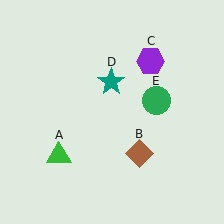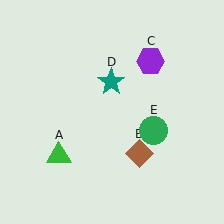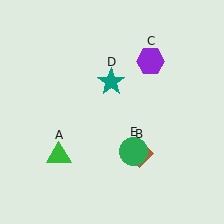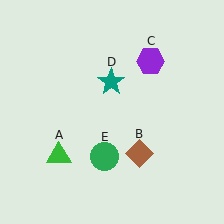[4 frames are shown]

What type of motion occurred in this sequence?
The green circle (object E) rotated clockwise around the center of the scene.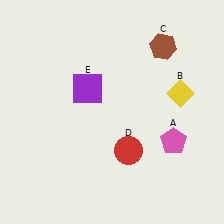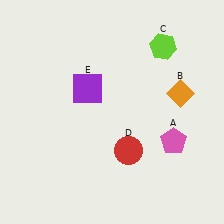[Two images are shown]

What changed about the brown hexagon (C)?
In Image 1, C is brown. In Image 2, it changed to lime.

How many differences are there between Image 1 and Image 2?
There are 2 differences between the two images.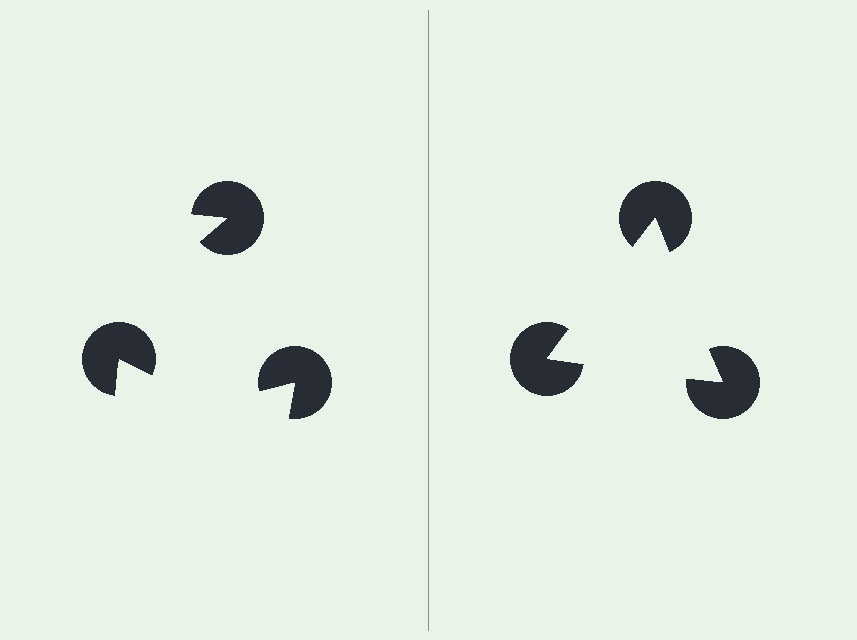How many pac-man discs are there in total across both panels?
6 — 3 on each side.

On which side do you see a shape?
An illusory triangle appears on the right side. On the left side the wedge cuts are rotated, so no coherent shape forms.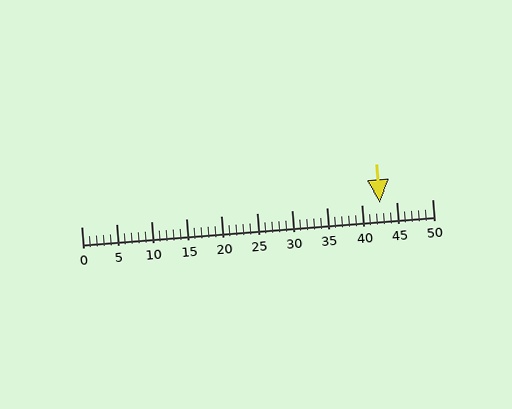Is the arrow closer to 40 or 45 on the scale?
The arrow is closer to 45.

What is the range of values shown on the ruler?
The ruler shows values from 0 to 50.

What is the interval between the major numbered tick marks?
The major tick marks are spaced 5 units apart.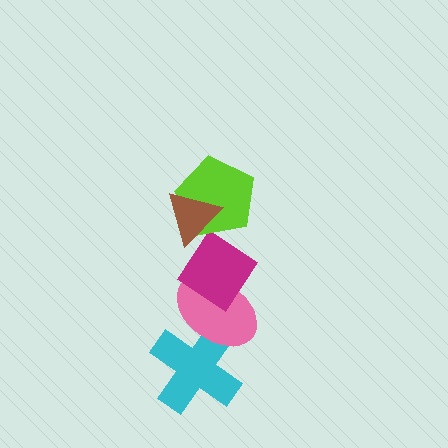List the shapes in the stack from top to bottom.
From top to bottom: the brown triangle, the lime pentagon, the magenta diamond, the pink ellipse, the cyan cross.